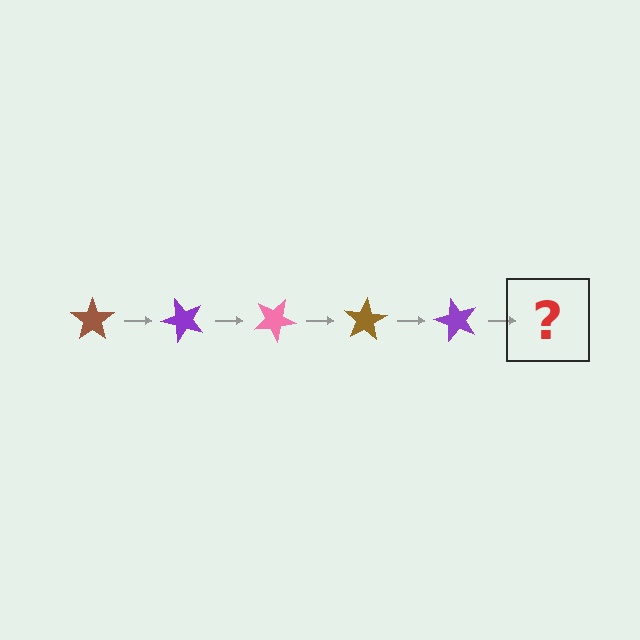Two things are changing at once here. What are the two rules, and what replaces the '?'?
The two rules are that it rotates 50 degrees each step and the color cycles through brown, purple, and pink. The '?' should be a pink star, rotated 250 degrees from the start.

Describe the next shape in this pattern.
It should be a pink star, rotated 250 degrees from the start.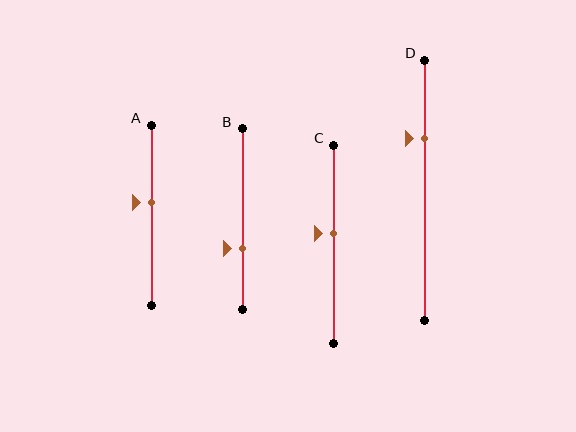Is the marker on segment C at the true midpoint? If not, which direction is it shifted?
No, the marker on segment C is shifted upward by about 5% of the segment length.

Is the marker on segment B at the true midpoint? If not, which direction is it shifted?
No, the marker on segment B is shifted downward by about 17% of the segment length.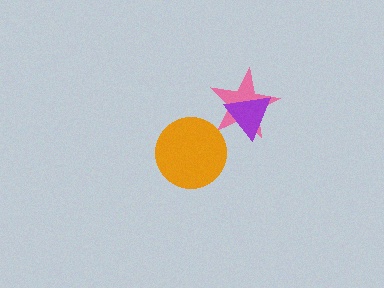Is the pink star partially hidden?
Yes, it is partially covered by another shape.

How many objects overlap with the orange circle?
0 objects overlap with the orange circle.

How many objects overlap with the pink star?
1 object overlaps with the pink star.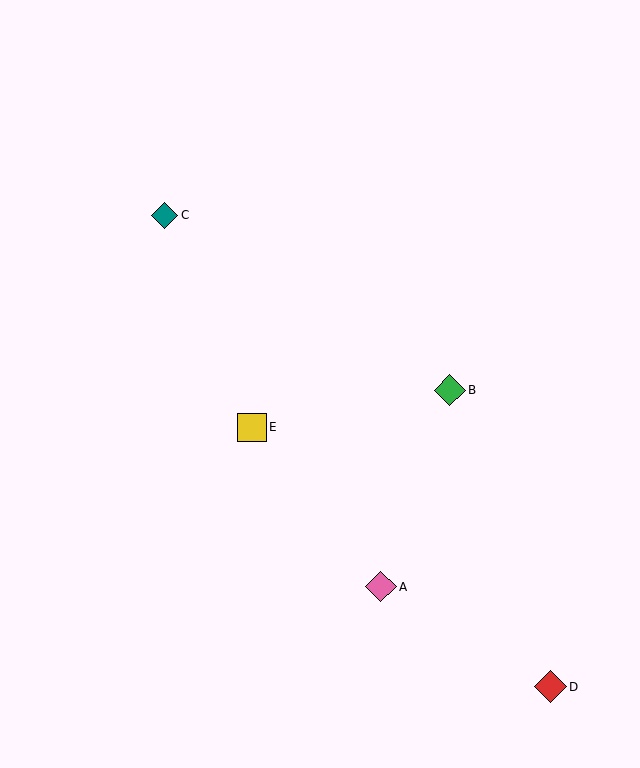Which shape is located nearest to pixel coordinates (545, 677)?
The red diamond (labeled D) at (550, 687) is nearest to that location.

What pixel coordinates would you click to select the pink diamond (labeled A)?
Click at (381, 587) to select the pink diamond A.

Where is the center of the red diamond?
The center of the red diamond is at (550, 687).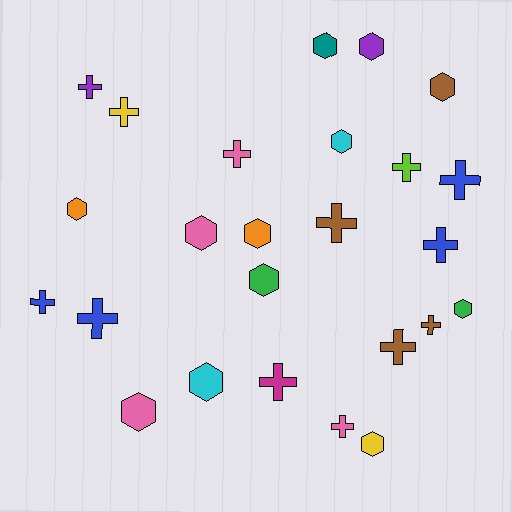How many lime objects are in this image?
There is 1 lime object.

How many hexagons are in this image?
There are 12 hexagons.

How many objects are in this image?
There are 25 objects.